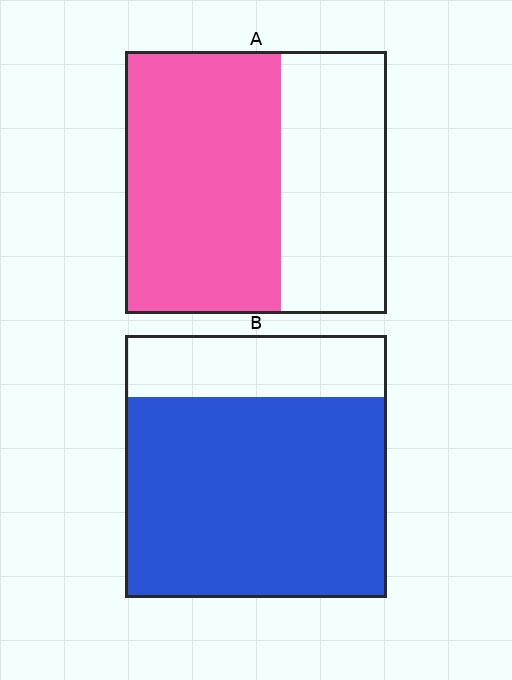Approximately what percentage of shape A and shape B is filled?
A is approximately 60% and B is approximately 75%.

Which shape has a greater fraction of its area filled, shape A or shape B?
Shape B.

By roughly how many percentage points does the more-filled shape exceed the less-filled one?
By roughly 15 percentage points (B over A).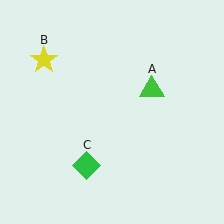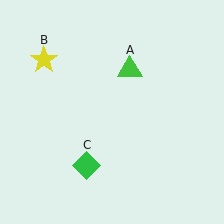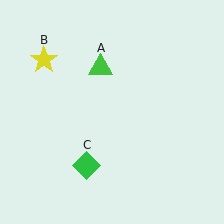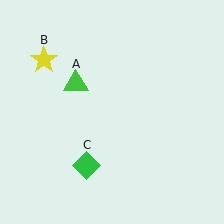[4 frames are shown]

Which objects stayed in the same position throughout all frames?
Yellow star (object B) and green diamond (object C) remained stationary.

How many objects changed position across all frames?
1 object changed position: green triangle (object A).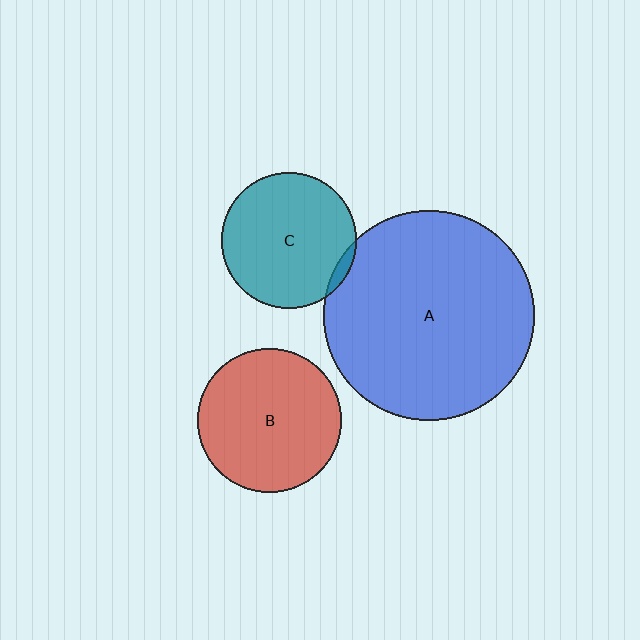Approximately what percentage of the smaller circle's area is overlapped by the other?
Approximately 5%.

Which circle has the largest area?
Circle A (blue).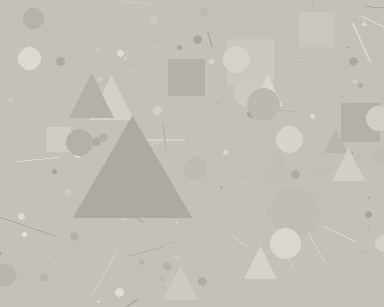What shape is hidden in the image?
A triangle is hidden in the image.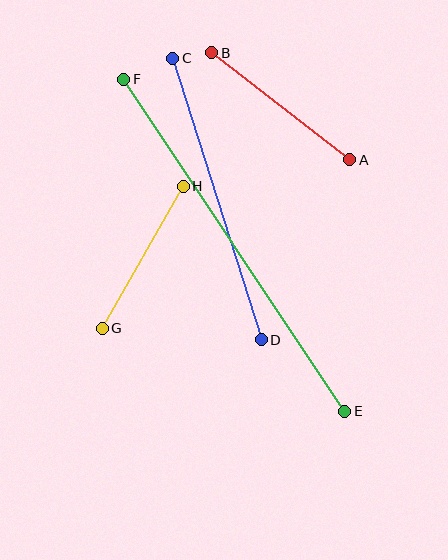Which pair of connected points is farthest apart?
Points E and F are farthest apart.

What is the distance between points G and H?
The distance is approximately 163 pixels.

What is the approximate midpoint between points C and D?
The midpoint is at approximately (217, 199) pixels.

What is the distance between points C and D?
The distance is approximately 295 pixels.